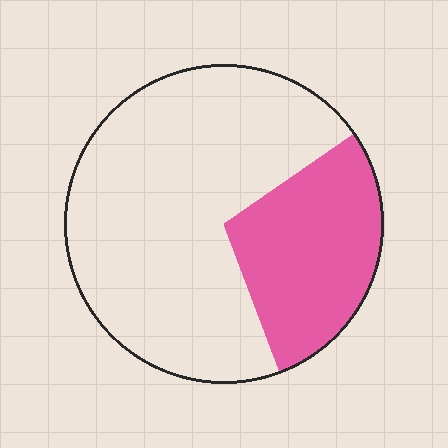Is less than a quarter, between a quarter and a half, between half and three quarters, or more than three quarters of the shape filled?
Between a quarter and a half.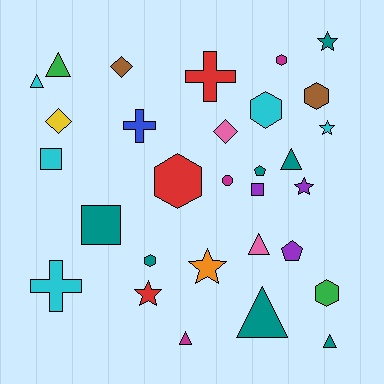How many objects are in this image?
There are 30 objects.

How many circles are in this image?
There is 1 circle.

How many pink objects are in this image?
There are 2 pink objects.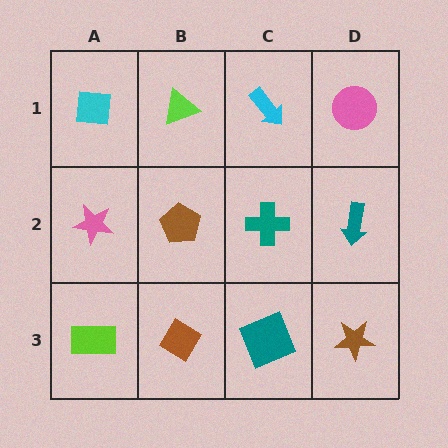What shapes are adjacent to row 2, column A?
A cyan square (row 1, column A), a lime rectangle (row 3, column A), a brown pentagon (row 2, column B).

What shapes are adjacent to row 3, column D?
A teal arrow (row 2, column D), a teal square (row 3, column C).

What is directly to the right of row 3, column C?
A brown star.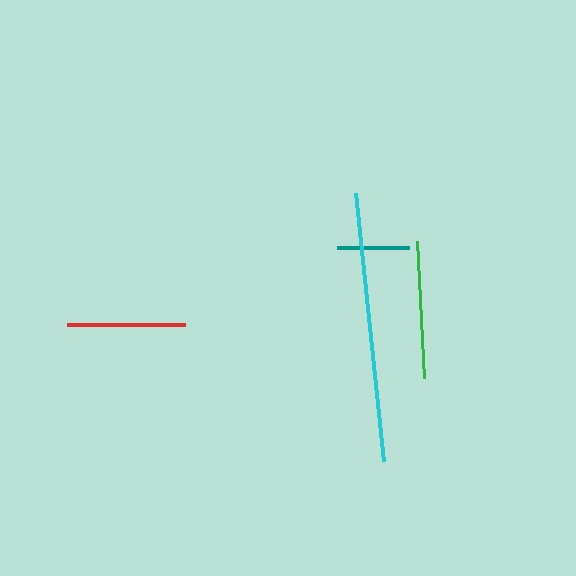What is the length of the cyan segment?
The cyan segment is approximately 270 pixels long.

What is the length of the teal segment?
The teal segment is approximately 72 pixels long.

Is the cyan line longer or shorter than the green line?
The cyan line is longer than the green line.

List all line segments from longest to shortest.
From longest to shortest: cyan, green, red, teal.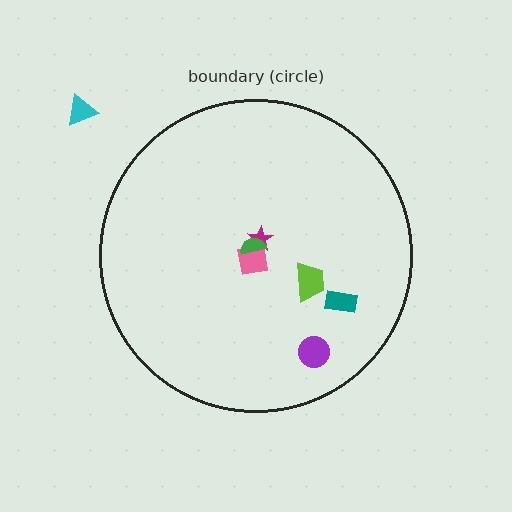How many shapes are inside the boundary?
6 inside, 1 outside.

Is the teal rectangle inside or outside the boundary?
Inside.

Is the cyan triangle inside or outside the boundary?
Outside.